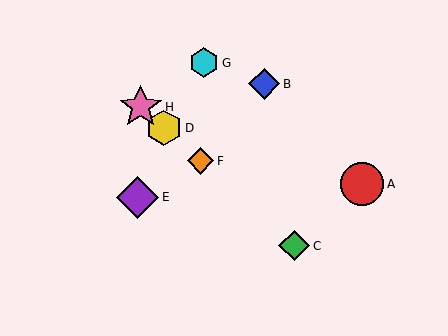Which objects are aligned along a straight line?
Objects C, D, F, H are aligned along a straight line.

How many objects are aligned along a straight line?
4 objects (C, D, F, H) are aligned along a straight line.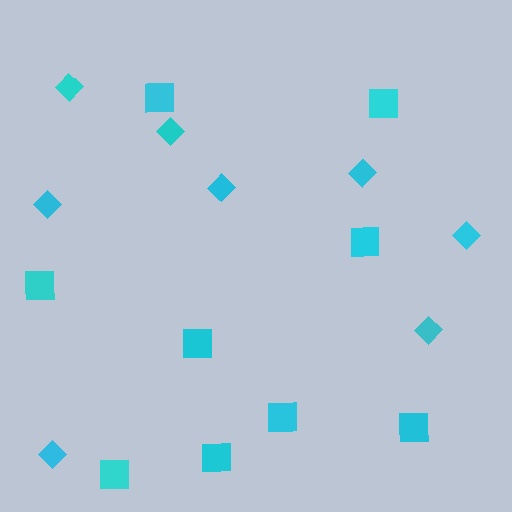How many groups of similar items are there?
There are 2 groups: one group of diamonds (8) and one group of squares (9).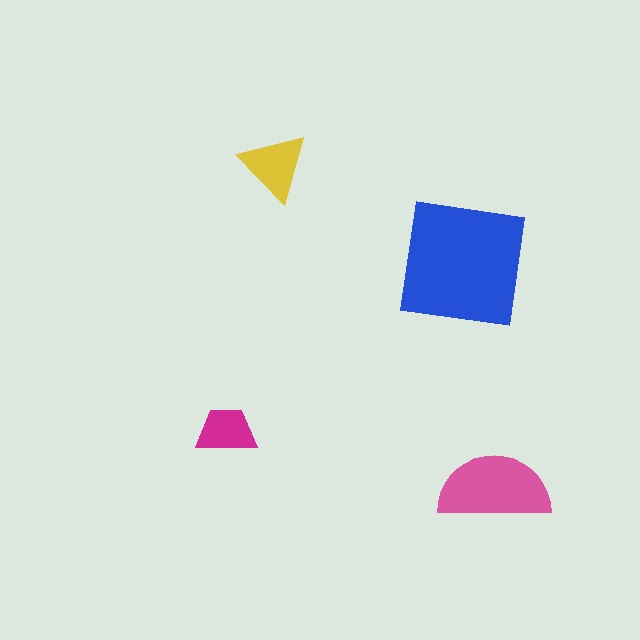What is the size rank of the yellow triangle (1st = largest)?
3rd.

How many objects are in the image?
There are 4 objects in the image.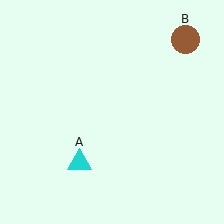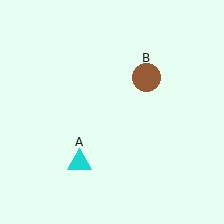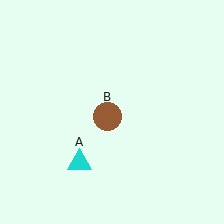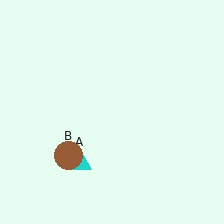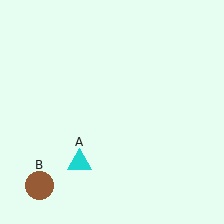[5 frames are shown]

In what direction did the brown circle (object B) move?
The brown circle (object B) moved down and to the left.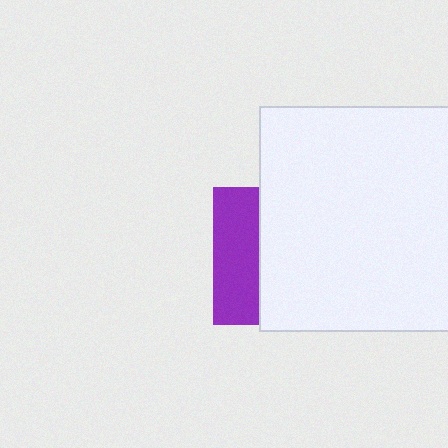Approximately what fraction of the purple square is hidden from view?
Roughly 67% of the purple square is hidden behind the white square.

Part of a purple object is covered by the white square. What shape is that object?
It is a square.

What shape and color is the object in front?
The object in front is a white square.